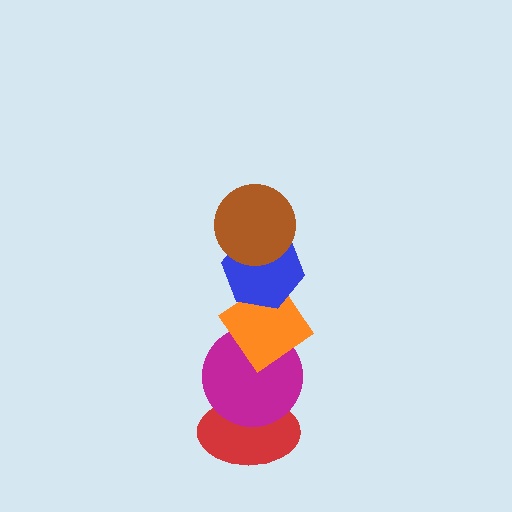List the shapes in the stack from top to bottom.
From top to bottom: the brown circle, the blue hexagon, the orange diamond, the magenta circle, the red ellipse.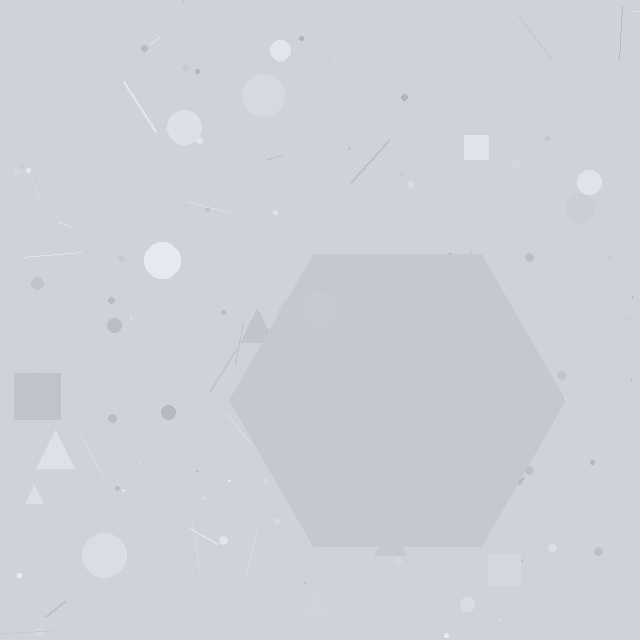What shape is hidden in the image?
A hexagon is hidden in the image.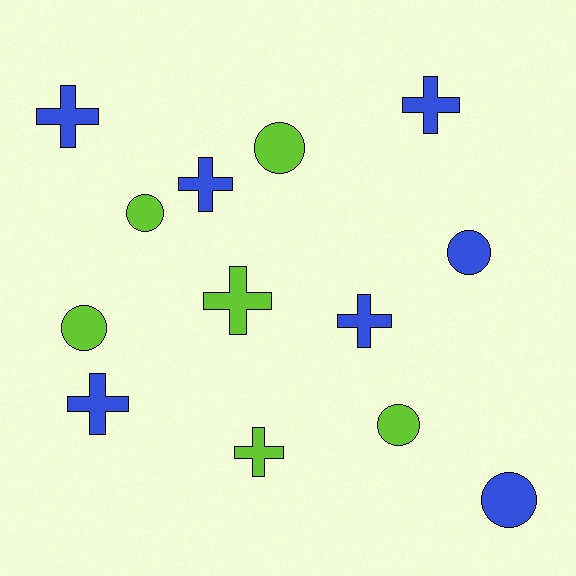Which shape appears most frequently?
Cross, with 7 objects.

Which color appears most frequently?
Blue, with 7 objects.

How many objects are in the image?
There are 13 objects.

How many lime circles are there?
There are 4 lime circles.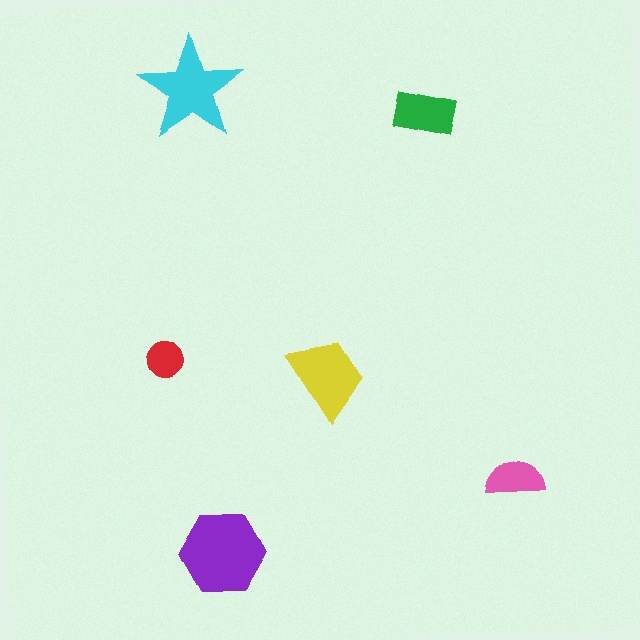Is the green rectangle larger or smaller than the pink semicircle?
Larger.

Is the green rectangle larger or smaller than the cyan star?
Smaller.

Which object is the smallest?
The red circle.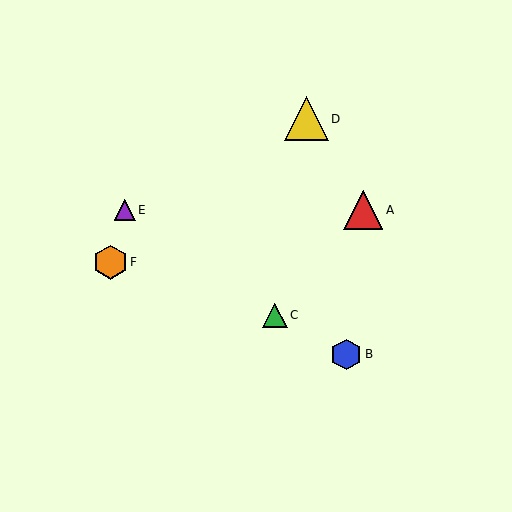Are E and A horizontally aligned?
Yes, both are at y≈210.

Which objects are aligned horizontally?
Objects A, E are aligned horizontally.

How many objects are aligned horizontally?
2 objects (A, E) are aligned horizontally.